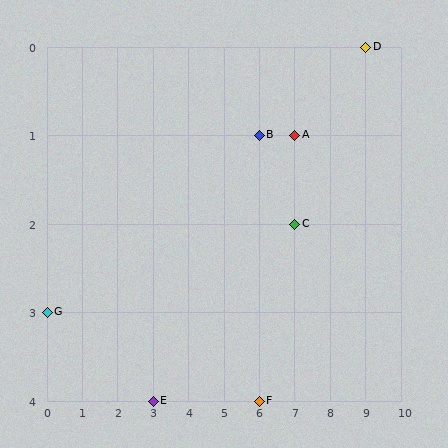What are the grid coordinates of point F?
Point F is at grid coordinates (6, 4).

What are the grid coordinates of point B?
Point B is at grid coordinates (6, 1).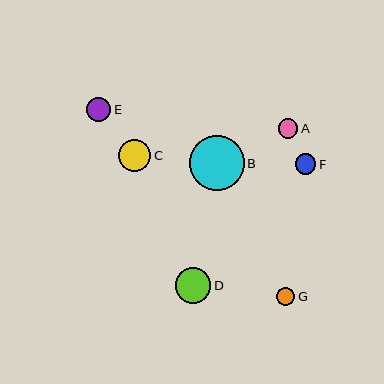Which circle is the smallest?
Circle G is the smallest with a size of approximately 18 pixels.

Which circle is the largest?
Circle B is the largest with a size of approximately 55 pixels.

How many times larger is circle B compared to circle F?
Circle B is approximately 2.7 times the size of circle F.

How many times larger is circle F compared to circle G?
Circle F is approximately 1.1 times the size of circle G.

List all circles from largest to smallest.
From largest to smallest: B, D, C, E, F, A, G.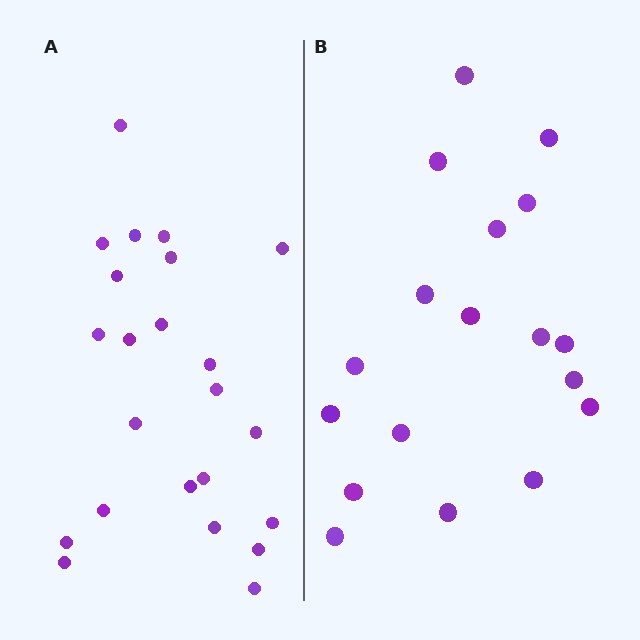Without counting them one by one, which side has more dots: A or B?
Region A (the left region) has more dots.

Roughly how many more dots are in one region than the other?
Region A has about 5 more dots than region B.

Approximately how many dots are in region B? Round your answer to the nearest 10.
About 20 dots. (The exact count is 18, which rounds to 20.)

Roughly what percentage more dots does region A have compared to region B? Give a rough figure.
About 30% more.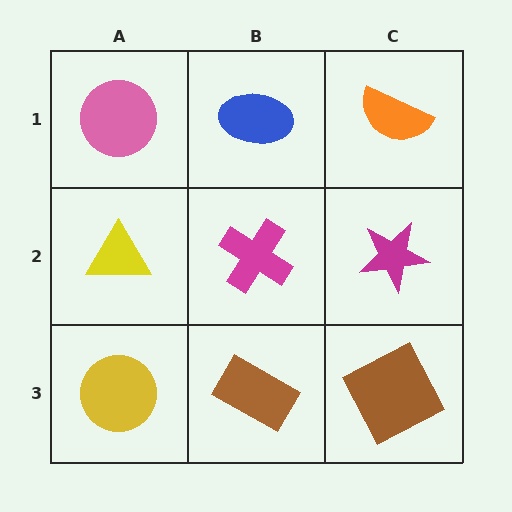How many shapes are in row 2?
3 shapes.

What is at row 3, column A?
A yellow circle.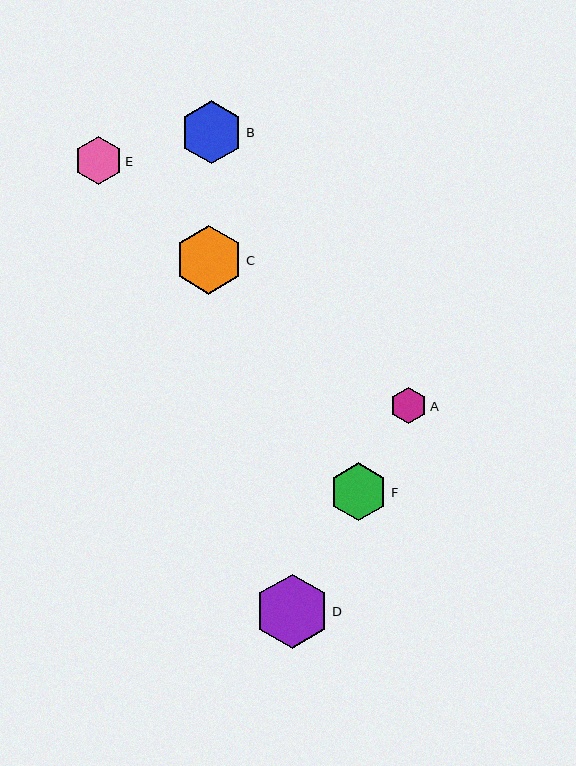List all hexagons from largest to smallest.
From largest to smallest: D, C, B, F, E, A.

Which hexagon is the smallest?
Hexagon A is the smallest with a size of approximately 36 pixels.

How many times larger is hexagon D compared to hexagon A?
Hexagon D is approximately 2.1 times the size of hexagon A.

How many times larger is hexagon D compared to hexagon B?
Hexagon D is approximately 1.2 times the size of hexagon B.